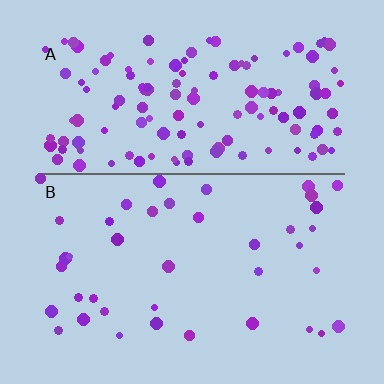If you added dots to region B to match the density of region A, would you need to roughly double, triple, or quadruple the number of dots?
Approximately triple.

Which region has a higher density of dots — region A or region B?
A (the top).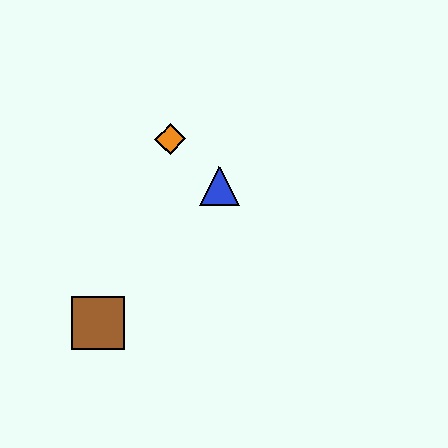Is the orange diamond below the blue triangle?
No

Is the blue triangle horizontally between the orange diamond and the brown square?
No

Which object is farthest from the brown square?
The orange diamond is farthest from the brown square.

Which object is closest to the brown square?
The blue triangle is closest to the brown square.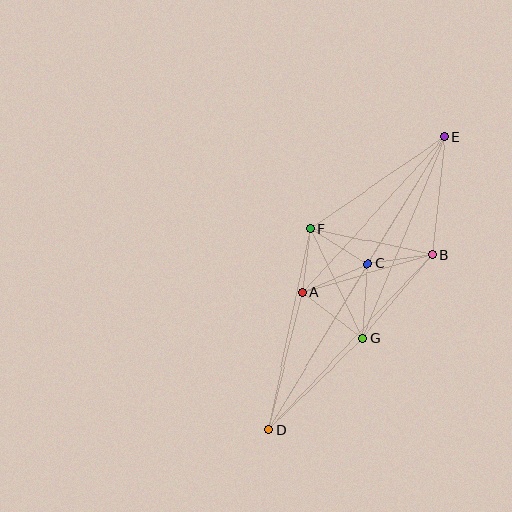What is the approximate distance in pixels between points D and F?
The distance between D and F is approximately 206 pixels.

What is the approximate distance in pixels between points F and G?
The distance between F and G is approximately 122 pixels.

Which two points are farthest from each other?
Points D and E are farthest from each other.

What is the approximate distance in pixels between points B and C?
The distance between B and C is approximately 65 pixels.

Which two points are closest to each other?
Points A and F are closest to each other.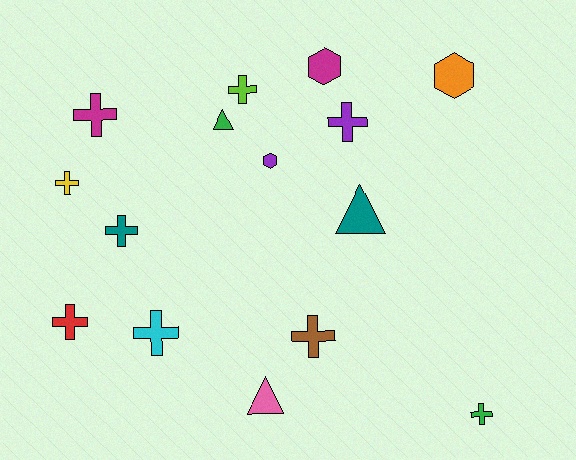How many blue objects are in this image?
There are no blue objects.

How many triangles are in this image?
There are 3 triangles.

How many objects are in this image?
There are 15 objects.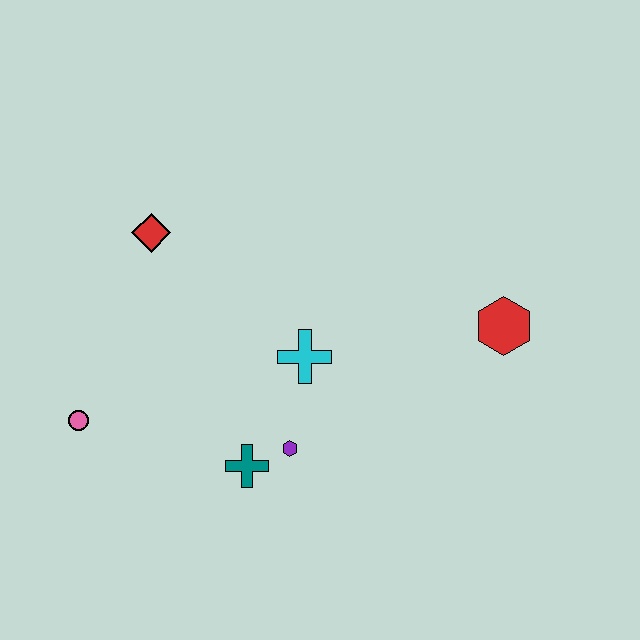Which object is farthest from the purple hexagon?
The red diamond is farthest from the purple hexagon.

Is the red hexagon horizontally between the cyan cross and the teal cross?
No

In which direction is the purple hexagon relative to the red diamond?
The purple hexagon is below the red diamond.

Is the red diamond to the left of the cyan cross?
Yes